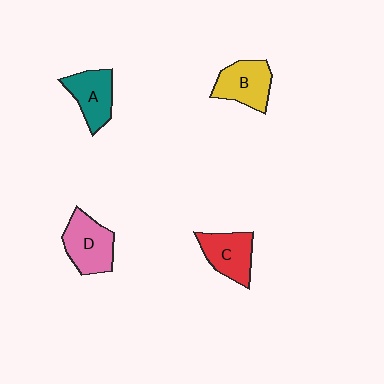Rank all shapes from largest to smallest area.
From largest to smallest: D (pink), B (yellow), C (red), A (teal).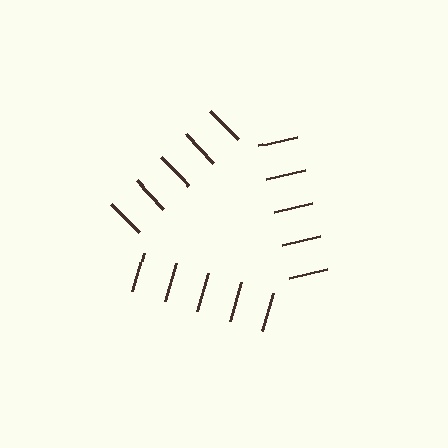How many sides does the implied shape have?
3 sides — the line-ends trace a triangle.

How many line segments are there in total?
15 — 5 along each of the 3 edges.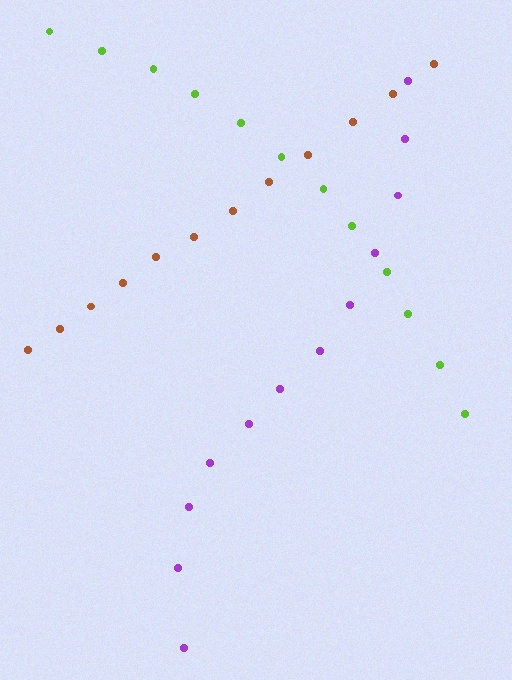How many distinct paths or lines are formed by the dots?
There are 3 distinct paths.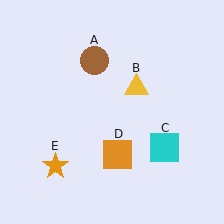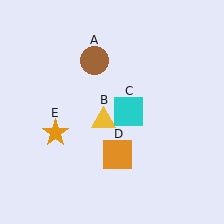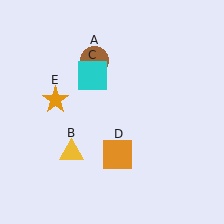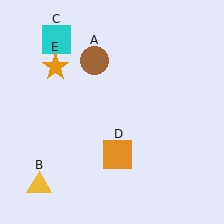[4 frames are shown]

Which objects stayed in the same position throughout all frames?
Brown circle (object A) and orange square (object D) remained stationary.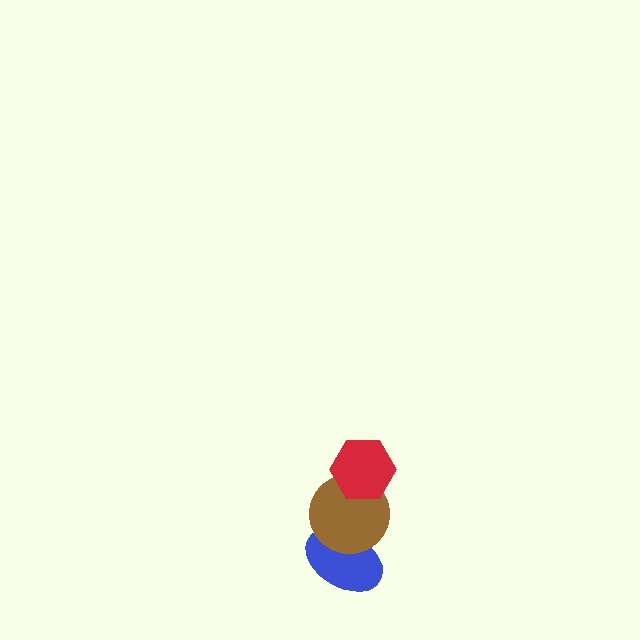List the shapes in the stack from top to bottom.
From top to bottom: the red hexagon, the brown circle, the blue ellipse.